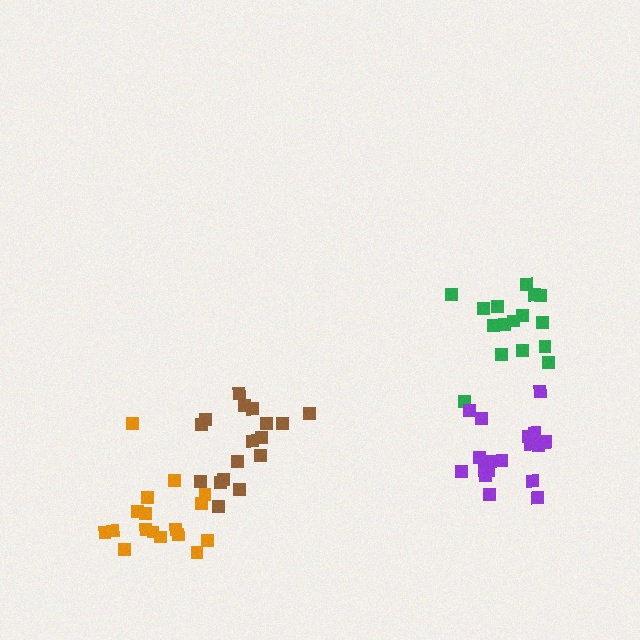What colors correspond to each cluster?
The clusters are colored: green, purple, brown, orange.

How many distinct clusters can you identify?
There are 4 distinct clusters.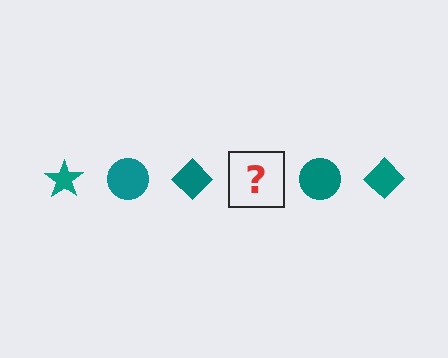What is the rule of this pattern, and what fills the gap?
The rule is that the pattern cycles through star, circle, diamond shapes in teal. The gap should be filled with a teal star.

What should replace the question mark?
The question mark should be replaced with a teal star.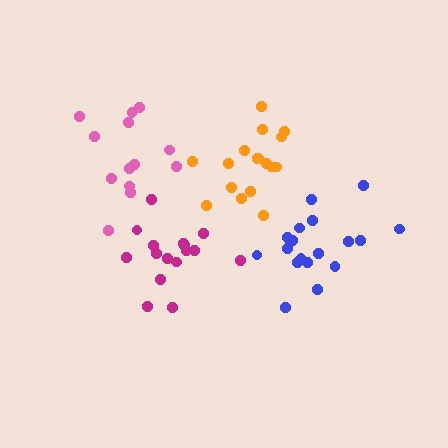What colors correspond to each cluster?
The clusters are colored: orange, pink, blue, magenta.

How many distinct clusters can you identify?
There are 4 distinct clusters.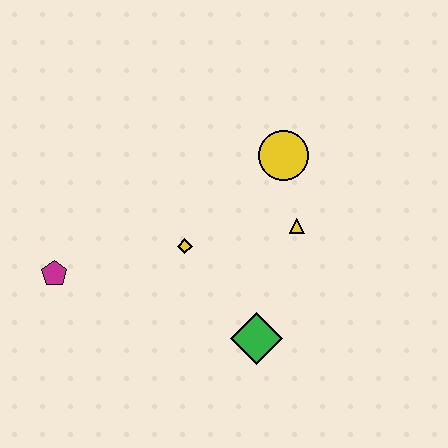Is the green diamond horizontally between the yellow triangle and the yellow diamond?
Yes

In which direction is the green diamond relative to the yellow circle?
The green diamond is below the yellow circle.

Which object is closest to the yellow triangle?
The yellow circle is closest to the yellow triangle.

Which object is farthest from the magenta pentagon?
The yellow circle is farthest from the magenta pentagon.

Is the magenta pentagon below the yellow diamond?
Yes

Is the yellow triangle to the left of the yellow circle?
No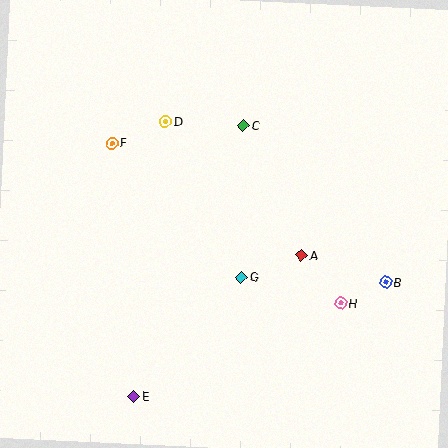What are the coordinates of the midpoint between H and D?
The midpoint between H and D is at (253, 212).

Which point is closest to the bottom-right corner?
Point B is closest to the bottom-right corner.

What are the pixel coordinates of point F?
Point F is at (112, 143).